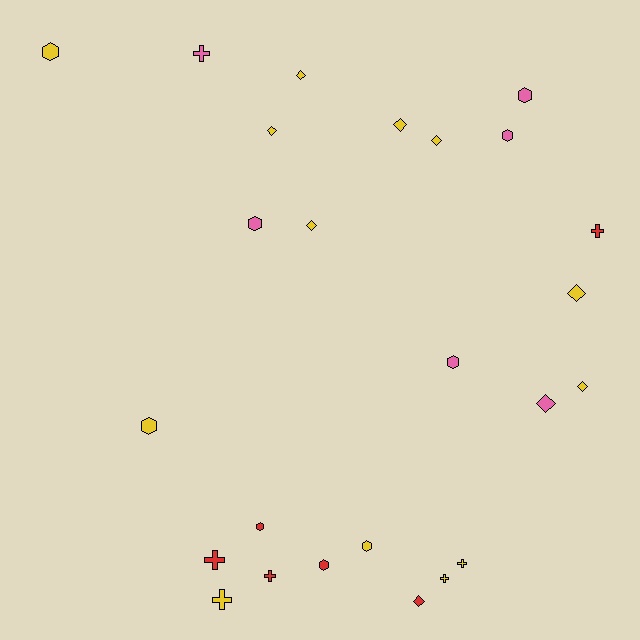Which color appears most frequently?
Yellow, with 13 objects.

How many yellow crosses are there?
There are 3 yellow crosses.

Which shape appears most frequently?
Hexagon, with 9 objects.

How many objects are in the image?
There are 25 objects.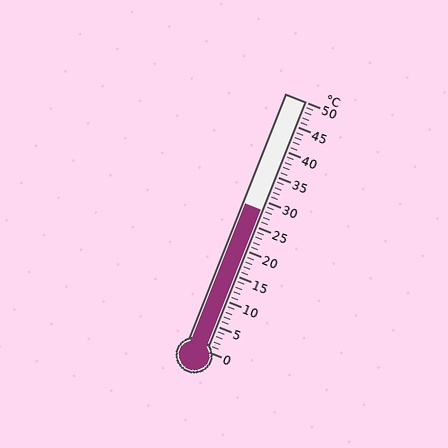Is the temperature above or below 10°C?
The temperature is above 10°C.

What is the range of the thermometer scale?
The thermometer scale ranges from 0°C to 50°C.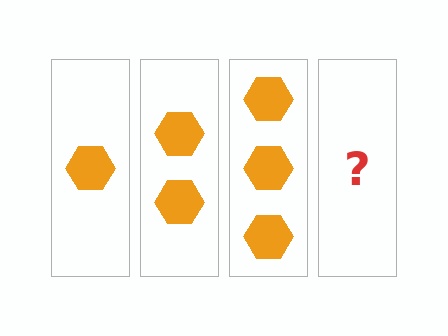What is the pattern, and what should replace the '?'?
The pattern is that each step adds one more hexagon. The '?' should be 4 hexagons.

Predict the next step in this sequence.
The next step is 4 hexagons.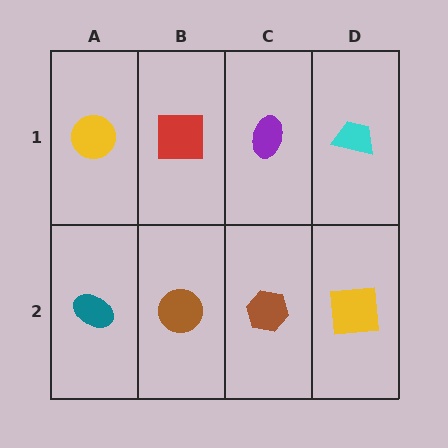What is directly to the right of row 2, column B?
A brown hexagon.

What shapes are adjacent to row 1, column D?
A yellow square (row 2, column D), a purple ellipse (row 1, column C).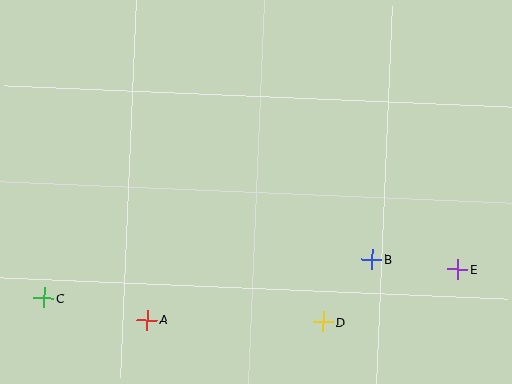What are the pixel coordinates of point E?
Point E is at (458, 269).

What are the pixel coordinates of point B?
Point B is at (372, 259).